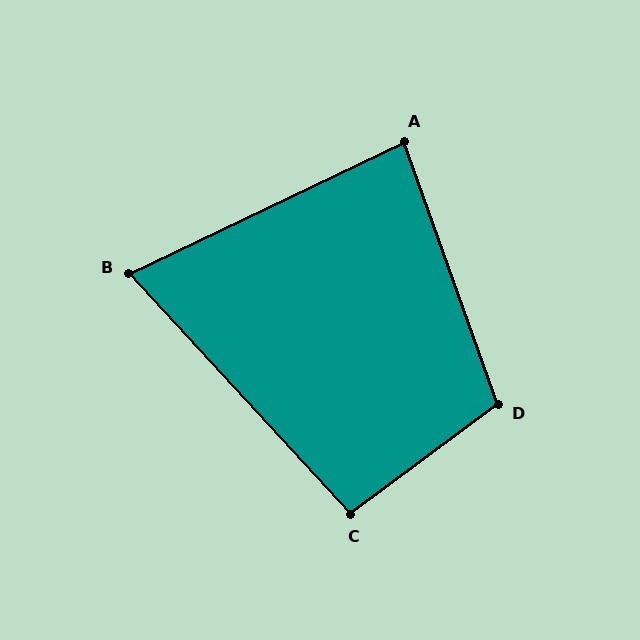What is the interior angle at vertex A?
Approximately 84 degrees (acute).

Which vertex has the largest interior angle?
D, at approximately 107 degrees.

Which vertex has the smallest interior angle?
B, at approximately 73 degrees.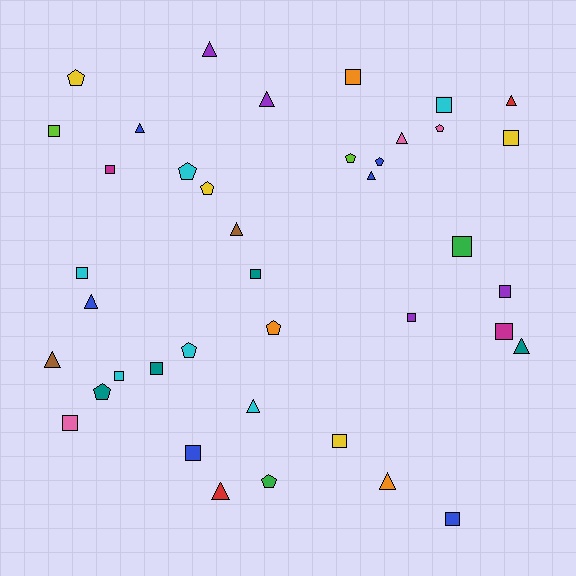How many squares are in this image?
There are 17 squares.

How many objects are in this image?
There are 40 objects.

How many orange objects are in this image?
There are 3 orange objects.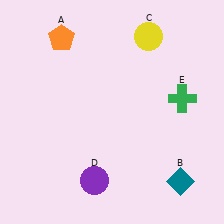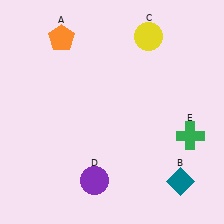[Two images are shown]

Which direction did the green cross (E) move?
The green cross (E) moved down.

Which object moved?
The green cross (E) moved down.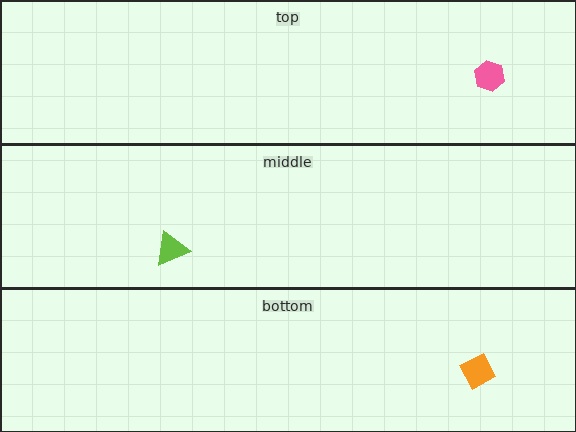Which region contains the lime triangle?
The middle region.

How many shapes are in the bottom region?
1.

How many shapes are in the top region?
1.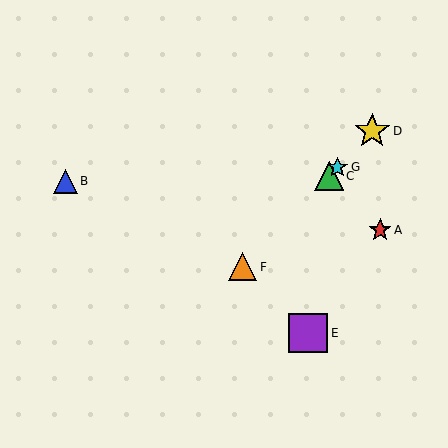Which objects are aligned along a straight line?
Objects C, D, F, G are aligned along a straight line.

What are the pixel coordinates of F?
Object F is at (243, 267).